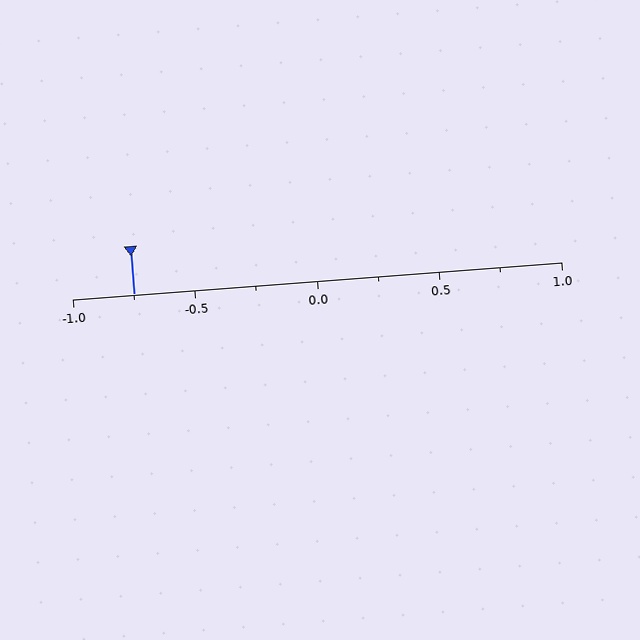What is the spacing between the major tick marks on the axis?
The major ticks are spaced 0.5 apart.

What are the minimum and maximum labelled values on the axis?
The axis runs from -1.0 to 1.0.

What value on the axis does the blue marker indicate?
The marker indicates approximately -0.75.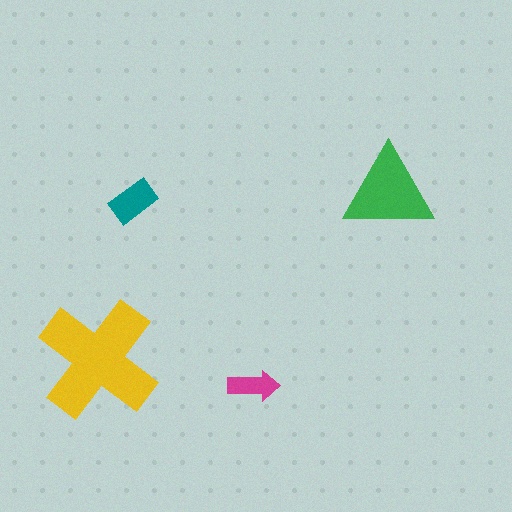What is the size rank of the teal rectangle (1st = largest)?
3rd.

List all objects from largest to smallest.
The yellow cross, the green triangle, the teal rectangle, the magenta arrow.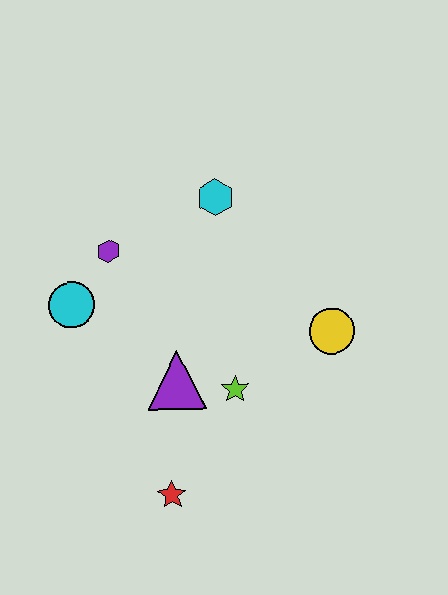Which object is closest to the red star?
The purple triangle is closest to the red star.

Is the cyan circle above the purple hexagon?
No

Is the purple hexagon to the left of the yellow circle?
Yes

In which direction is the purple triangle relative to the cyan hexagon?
The purple triangle is below the cyan hexagon.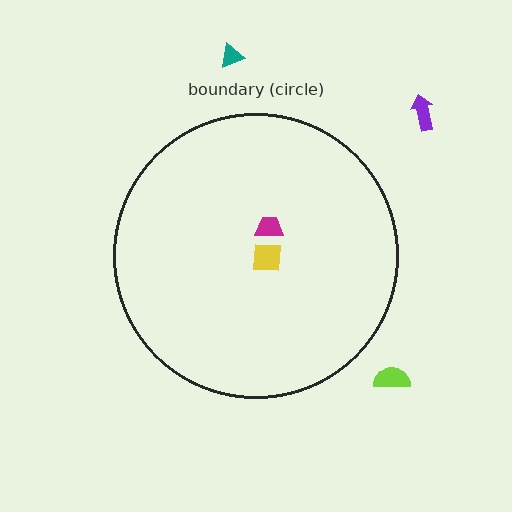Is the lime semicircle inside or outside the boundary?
Outside.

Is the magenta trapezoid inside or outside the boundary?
Inside.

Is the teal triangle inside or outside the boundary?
Outside.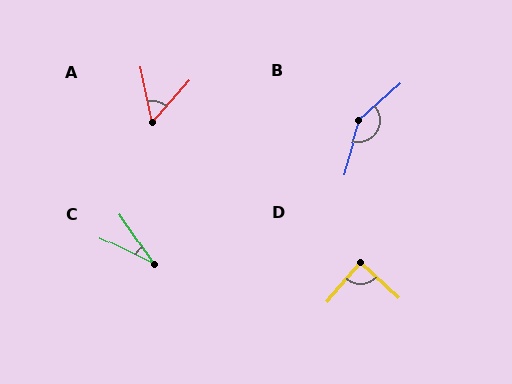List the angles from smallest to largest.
C (29°), A (53°), D (88°), B (147°).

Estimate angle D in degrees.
Approximately 88 degrees.